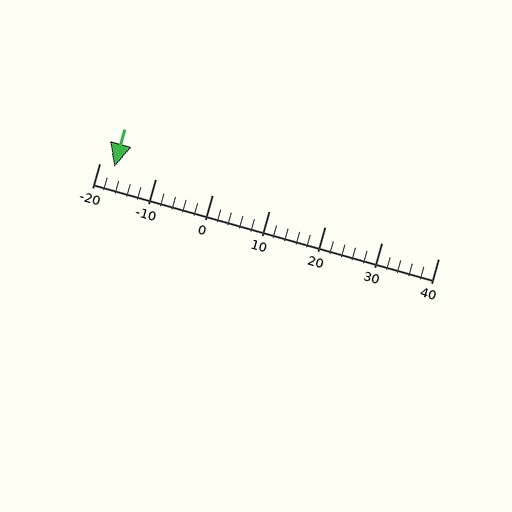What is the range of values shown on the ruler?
The ruler shows values from -20 to 40.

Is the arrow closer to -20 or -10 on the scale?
The arrow is closer to -20.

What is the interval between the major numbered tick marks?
The major tick marks are spaced 10 units apart.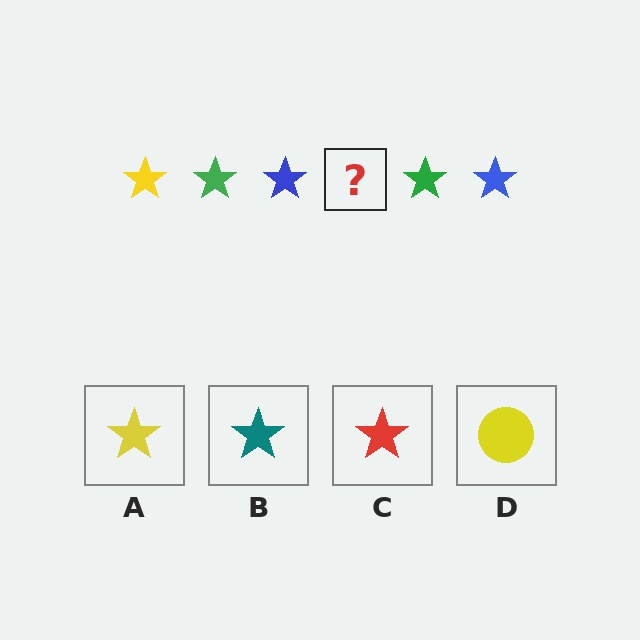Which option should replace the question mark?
Option A.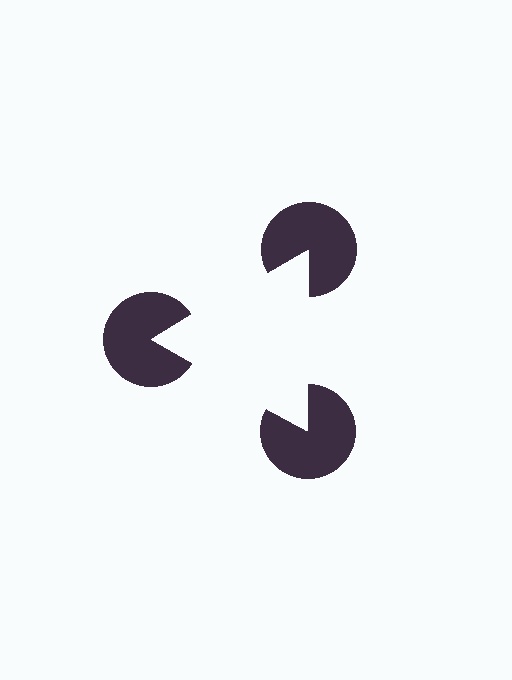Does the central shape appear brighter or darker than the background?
It typically appears slightly brighter than the background, even though no actual brightness change is drawn.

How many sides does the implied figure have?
3 sides.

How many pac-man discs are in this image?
There are 3 — one at each vertex of the illusory triangle.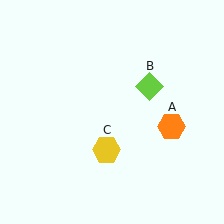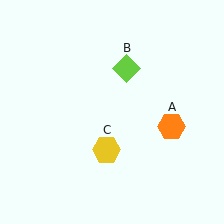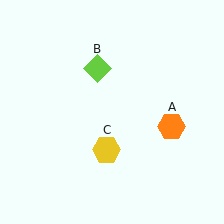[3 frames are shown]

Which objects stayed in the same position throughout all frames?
Orange hexagon (object A) and yellow hexagon (object C) remained stationary.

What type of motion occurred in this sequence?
The lime diamond (object B) rotated counterclockwise around the center of the scene.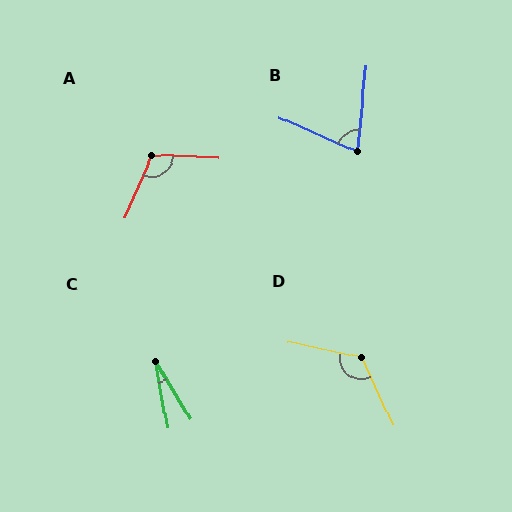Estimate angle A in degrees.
Approximately 111 degrees.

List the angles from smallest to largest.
C (21°), B (72°), A (111°), D (127°).